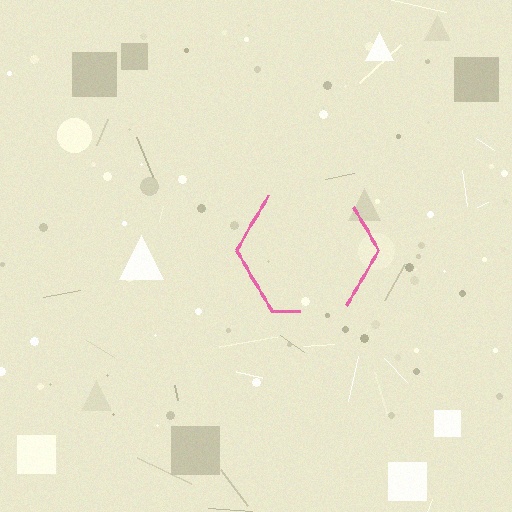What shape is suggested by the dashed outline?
The dashed outline suggests a hexagon.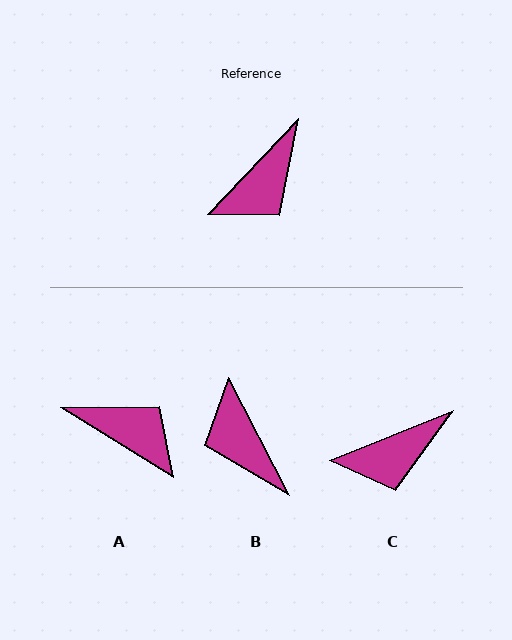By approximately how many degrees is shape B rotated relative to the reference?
Approximately 109 degrees clockwise.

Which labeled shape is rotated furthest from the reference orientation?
B, about 109 degrees away.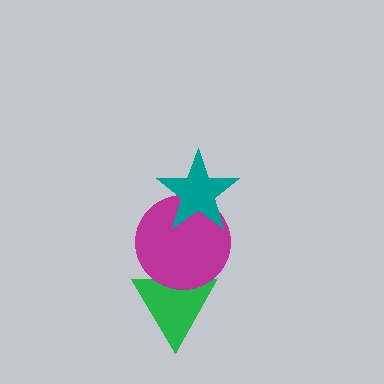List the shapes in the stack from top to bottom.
From top to bottom: the teal star, the magenta circle, the green triangle.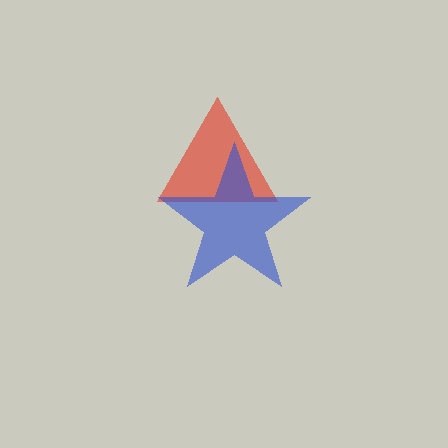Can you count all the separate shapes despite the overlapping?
Yes, there are 2 separate shapes.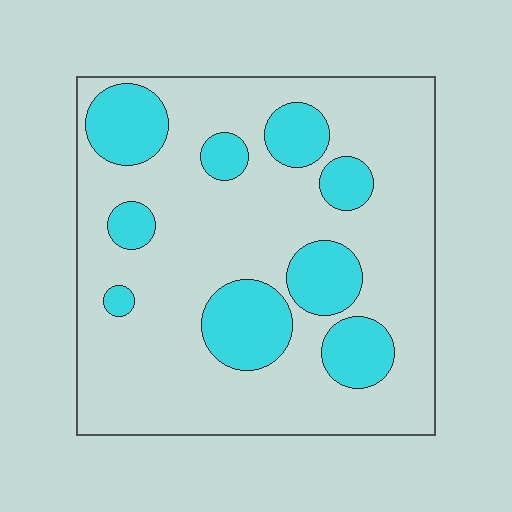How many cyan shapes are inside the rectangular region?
9.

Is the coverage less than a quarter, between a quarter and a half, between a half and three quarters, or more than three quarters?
Less than a quarter.